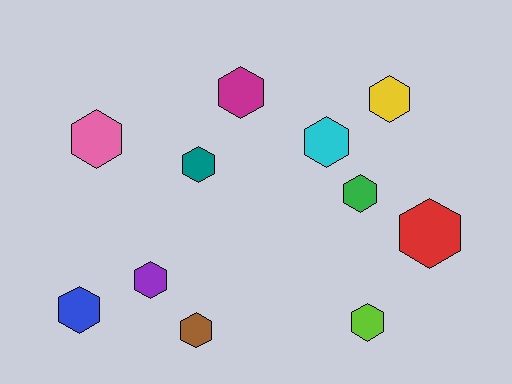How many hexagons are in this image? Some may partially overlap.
There are 11 hexagons.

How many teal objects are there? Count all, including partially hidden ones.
There is 1 teal object.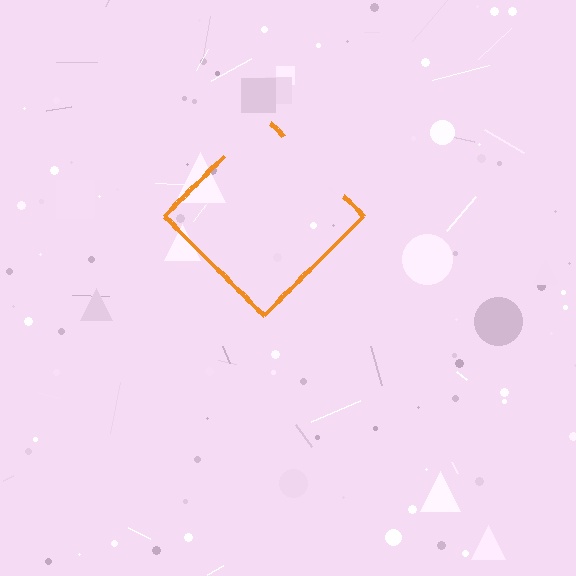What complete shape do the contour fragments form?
The contour fragments form a diamond.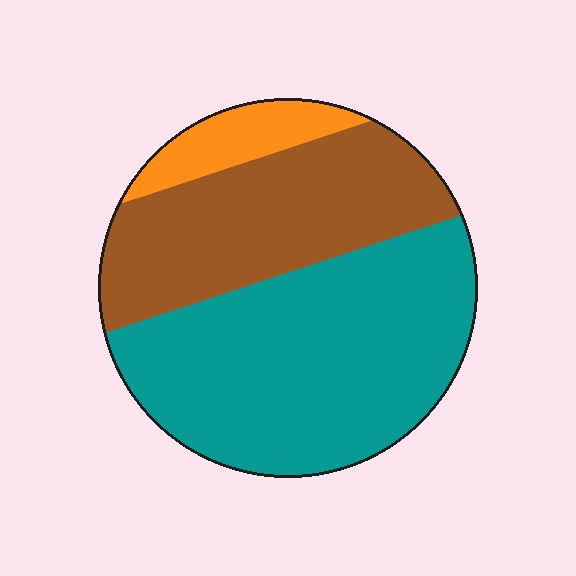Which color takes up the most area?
Teal, at roughly 55%.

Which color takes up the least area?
Orange, at roughly 10%.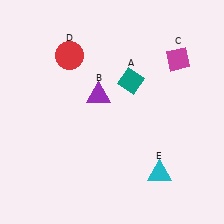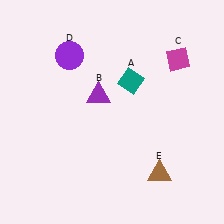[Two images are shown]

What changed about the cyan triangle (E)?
In Image 1, E is cyan. In Image 2, it changed to brown.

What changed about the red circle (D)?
In Image 1, D is red. In Image 2, it changed to purple.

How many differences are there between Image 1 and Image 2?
There are 2 differences between the two images.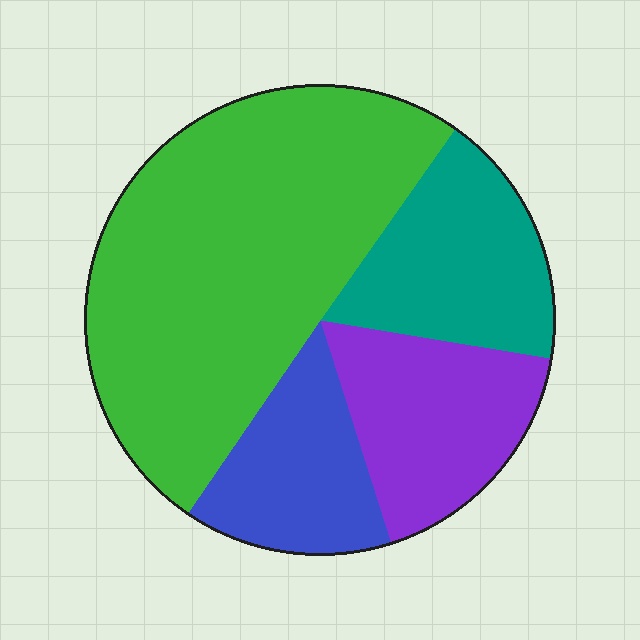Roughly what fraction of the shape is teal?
Teal takes up between a sixth and a third of the shape.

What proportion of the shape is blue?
Blue takes up less than a sixth of the shape.